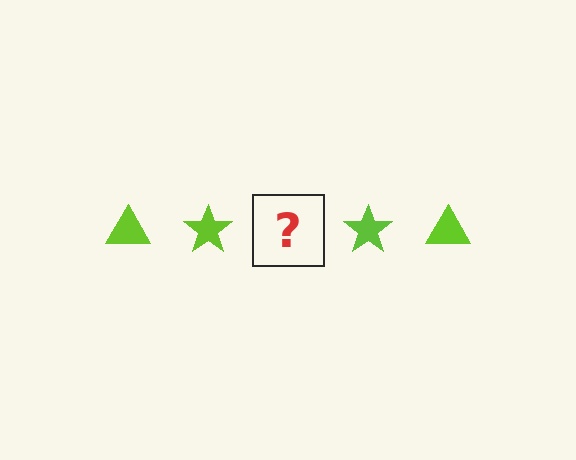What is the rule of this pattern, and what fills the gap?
The rule is that the pattern cycles through triangle, star shapes in lime. The gap should be filled with a lime triangle.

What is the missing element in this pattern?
The missing element is a lime triangle.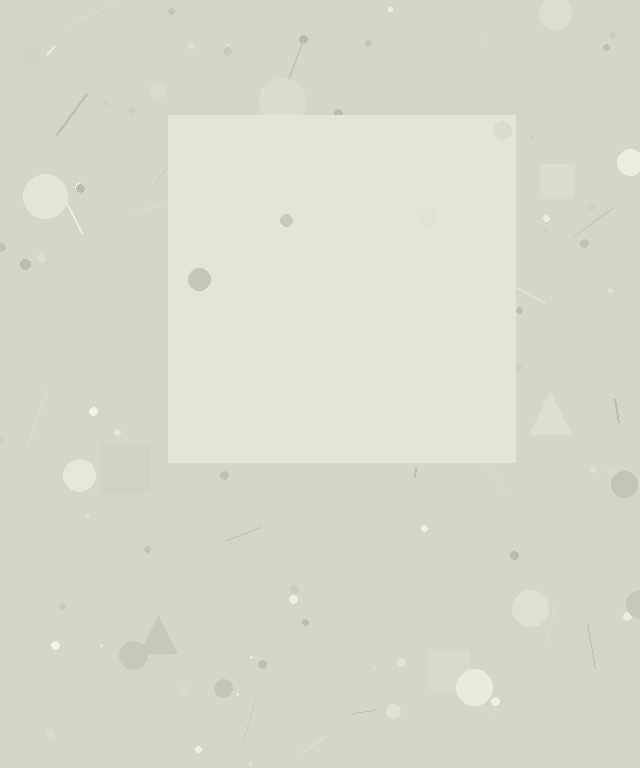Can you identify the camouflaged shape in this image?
The camouflaged shape is a square.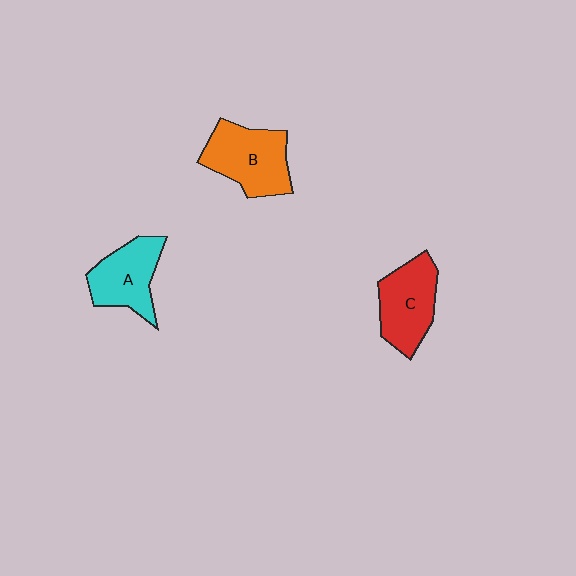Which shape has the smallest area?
Shape A (cyan).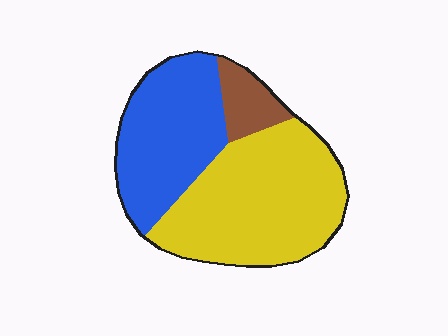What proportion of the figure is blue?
Blue covers 37% of the figure.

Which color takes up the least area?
Brown, at roughly 10%.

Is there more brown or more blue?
Blue.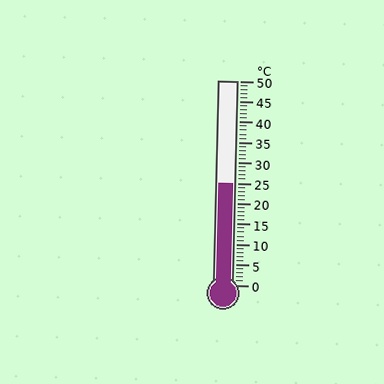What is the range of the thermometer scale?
The thermometer scale ranges from 0°C to 50°C.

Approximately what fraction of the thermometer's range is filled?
The thermometer is filled to approximately 50% of its range.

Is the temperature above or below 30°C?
The temperature is below 30°C.